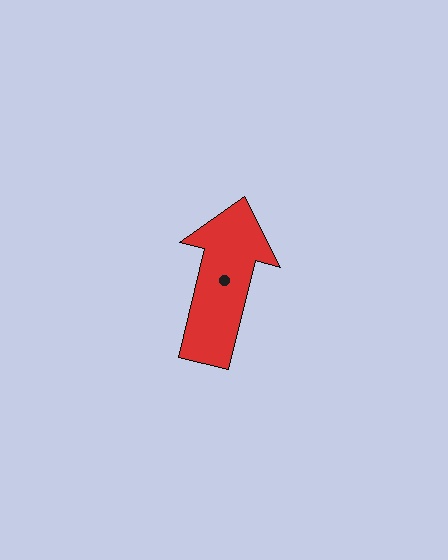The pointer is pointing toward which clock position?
Roughly 12 o'clock.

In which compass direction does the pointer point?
North.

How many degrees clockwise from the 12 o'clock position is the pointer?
Approximately 14 degrees.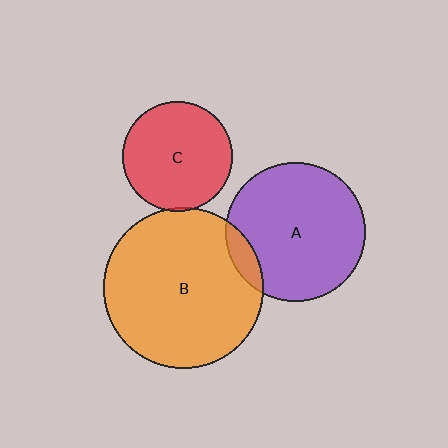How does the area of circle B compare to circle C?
Approximately 2.1 times.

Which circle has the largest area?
Circle B (orange).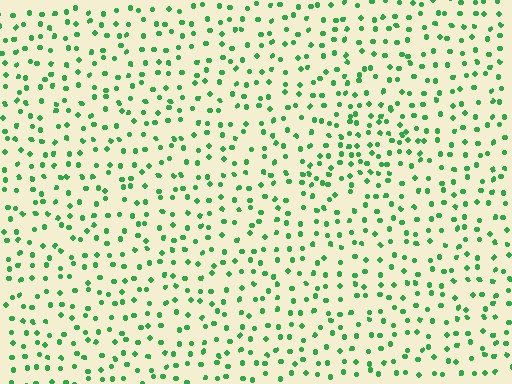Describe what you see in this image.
The image contains small green elements arranged at two different densities. A triangle-shaped region is visible where the elements are more densely packed than the surrounding area.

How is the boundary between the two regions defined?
The boundary is defined by a change in element density (approximately 1.6x ratio). All elements are the same color, size, and shape.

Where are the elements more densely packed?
The elements are more densely packed inside the triangle boundary.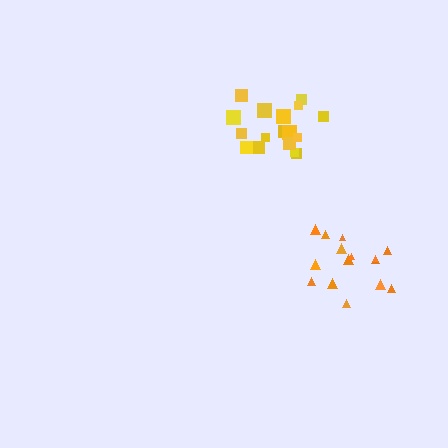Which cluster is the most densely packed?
Yellow.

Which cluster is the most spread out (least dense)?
Orange.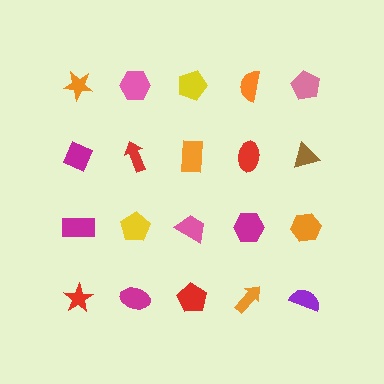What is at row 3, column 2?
A yellow pentagon.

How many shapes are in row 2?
5 shapes.